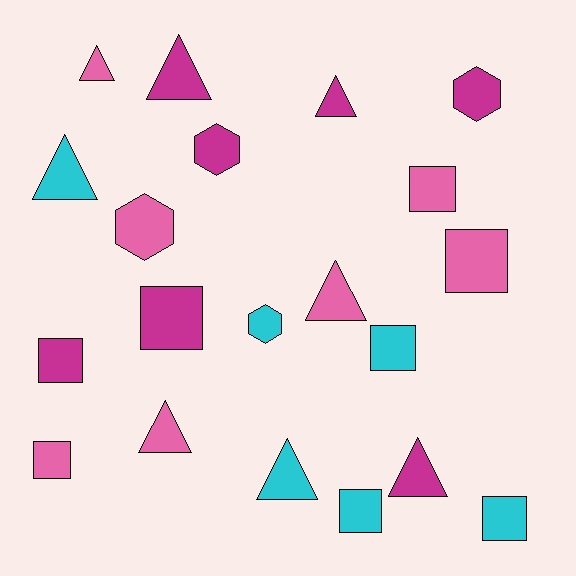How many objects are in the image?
There are 20 objects.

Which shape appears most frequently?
Square, with 8 objects.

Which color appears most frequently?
Magenta, with 7 objects.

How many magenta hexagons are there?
There are 2 magenta hexagons.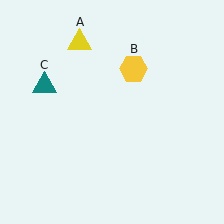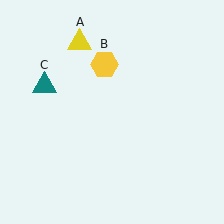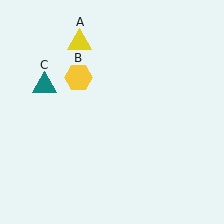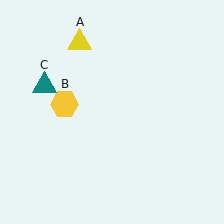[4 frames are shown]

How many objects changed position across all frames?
1 object changed position: yellow hexagon (object B).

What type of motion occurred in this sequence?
The yellow hexagon (object B) rotated counterclockwise around the center of the scene.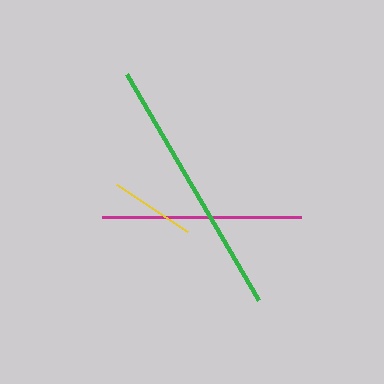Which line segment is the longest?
The green line is the longest at approximately 262 pixels.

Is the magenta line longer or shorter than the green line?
The green line is longer than the magenta line.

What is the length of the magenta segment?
The magenta segment is approximately 199 pixels long.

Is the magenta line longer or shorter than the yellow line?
The magenta line is longer than the yellow line.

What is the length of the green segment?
The green segment is approximately 262 pixels long.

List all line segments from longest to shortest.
From longest to shortest: green, magenta, yellow.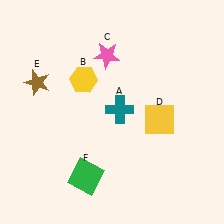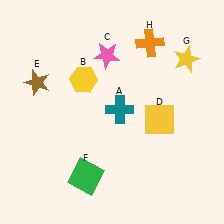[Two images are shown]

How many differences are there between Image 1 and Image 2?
There are 2 differences between the two images.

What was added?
A yellow star (G), an orange cross (H) were added in Image 2.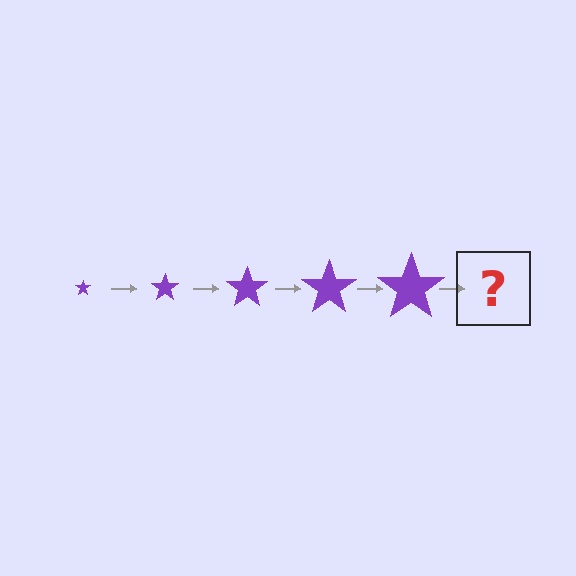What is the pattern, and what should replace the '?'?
The pattern is that the star gets progressively larger each step. The '?' should be a purple star, larger than the previous one.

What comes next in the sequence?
The next element should be a purple star, larger than the previous one.